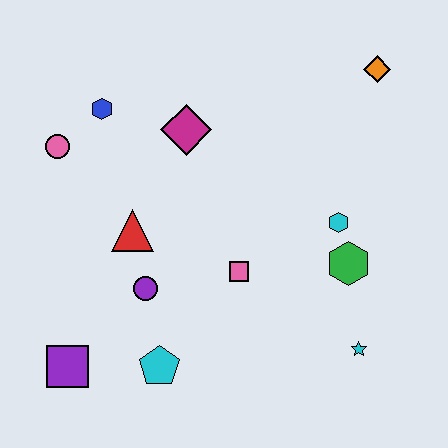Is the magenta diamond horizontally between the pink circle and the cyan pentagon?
No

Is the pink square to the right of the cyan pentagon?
Yes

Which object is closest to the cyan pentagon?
The purple circle is closest to the cyan pentagon.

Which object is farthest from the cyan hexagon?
The purple square is farthest from the cyan hexagon.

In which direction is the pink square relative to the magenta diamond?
The pink square is below the magenta diamond.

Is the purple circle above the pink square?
No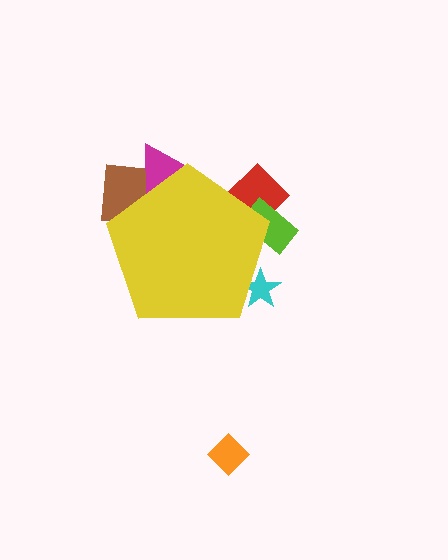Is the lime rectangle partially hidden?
Yes, the lime rectangle is partially hidden behind the yellow pentagon.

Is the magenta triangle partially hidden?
Yes, the magenta triangle is partially hidden behind the yellow pentagon.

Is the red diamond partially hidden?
Yes, the red diamond is partially hidden behind the yellow pentagon.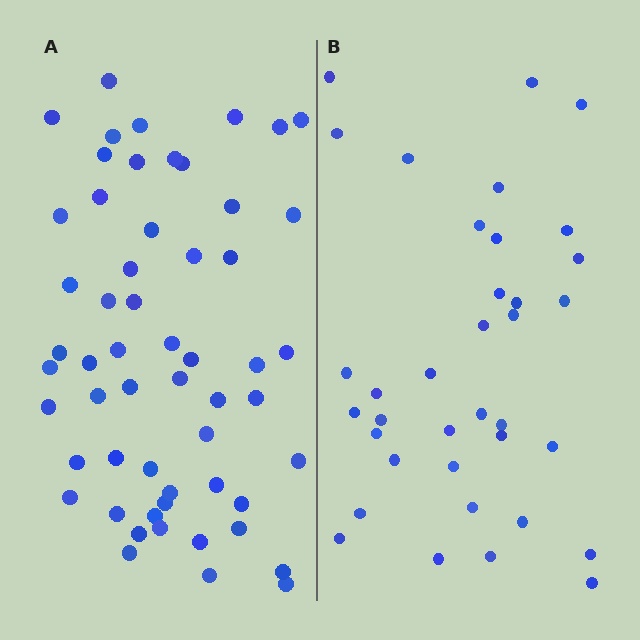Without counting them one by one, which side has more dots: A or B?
Region A (the left region) has more dots.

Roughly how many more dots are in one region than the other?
Region A has approximately 20 more dots than region B.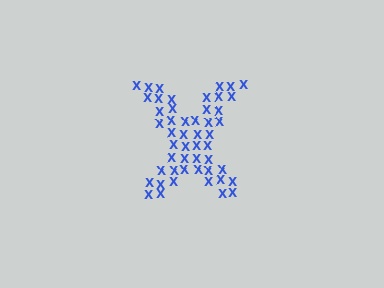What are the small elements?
The small elements are letter X's.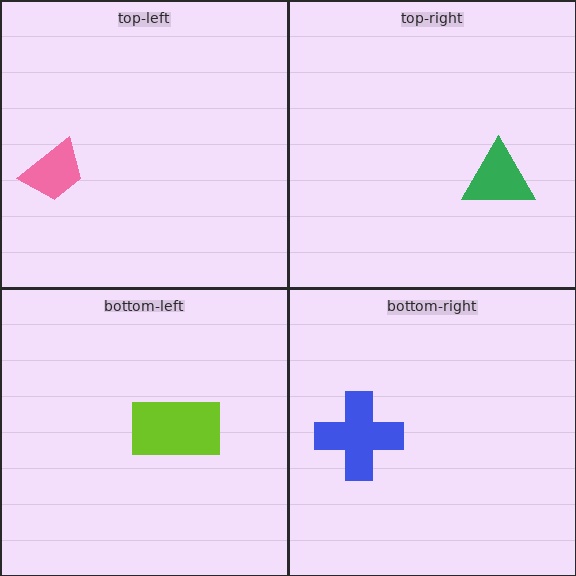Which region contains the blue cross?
The bottom-right region.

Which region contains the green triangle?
The top-right region.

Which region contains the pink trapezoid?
The top-left region.